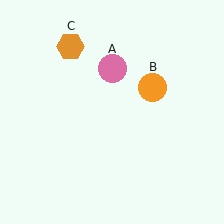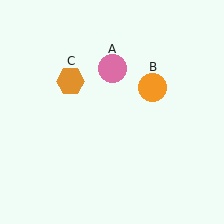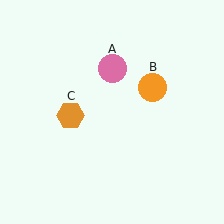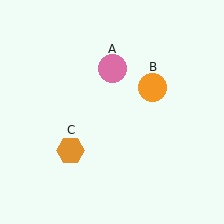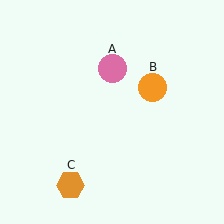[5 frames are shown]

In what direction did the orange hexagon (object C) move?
The orange hexagon (object C) moved down.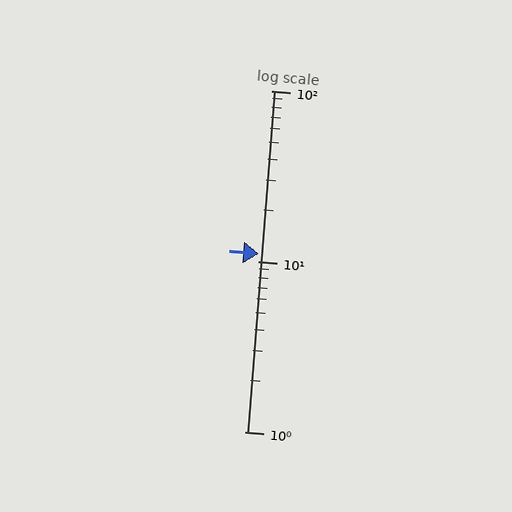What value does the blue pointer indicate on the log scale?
The pointer indicates approximately 11.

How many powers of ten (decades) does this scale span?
The scale spans 2 decades, from 1 to 100.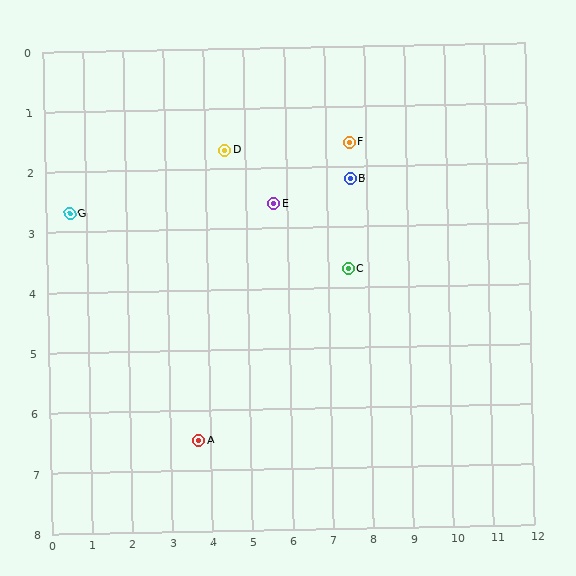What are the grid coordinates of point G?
Point G is at approximately (0.6, 2.7).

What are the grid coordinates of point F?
Point F is at approximately (7.6, 1.6).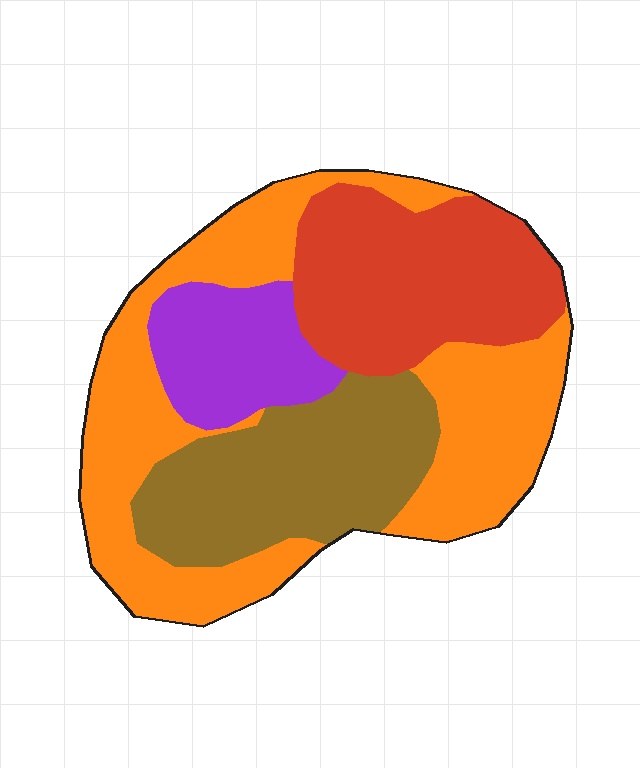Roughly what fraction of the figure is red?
Red takes up about one quarter (1/4) of the figure.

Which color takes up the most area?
Orange, at roughly 40%.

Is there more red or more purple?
Red.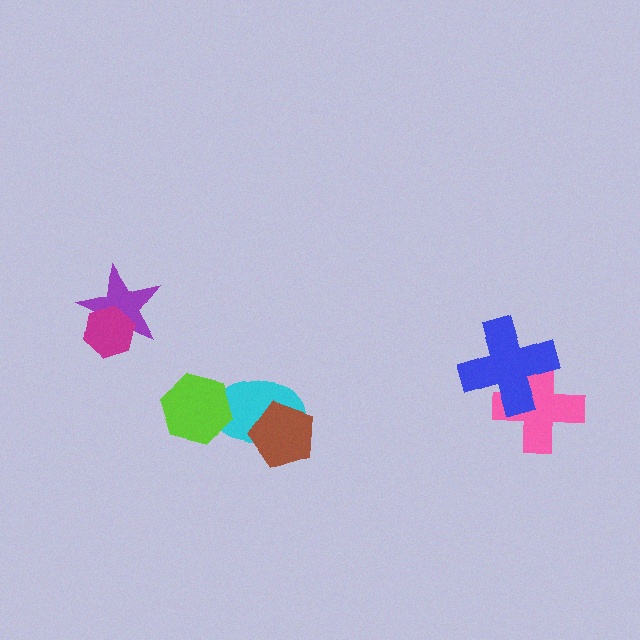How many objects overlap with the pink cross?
1 object overlaps with the pink cross.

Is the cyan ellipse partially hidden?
Yes, it is partially covered by another shape.